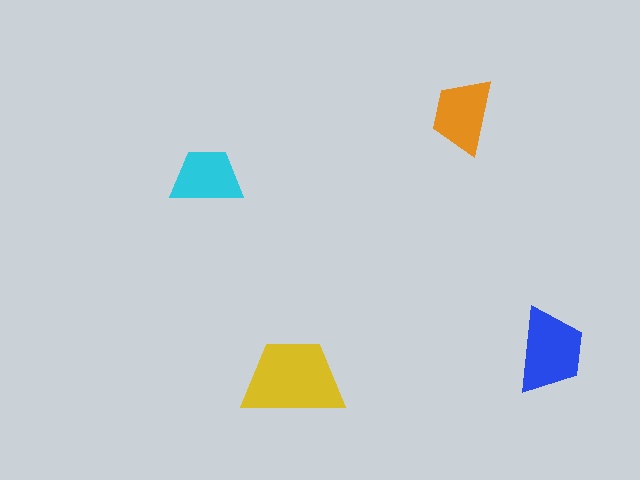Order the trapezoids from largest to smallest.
the yellow one, the blue one, the orange one, the cyan one.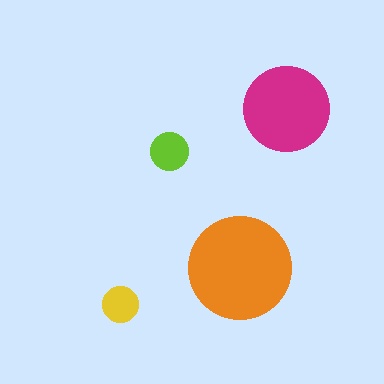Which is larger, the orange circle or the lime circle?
The orange one.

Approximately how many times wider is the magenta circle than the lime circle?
About 2.5 times wider.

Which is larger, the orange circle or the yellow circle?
The orange one.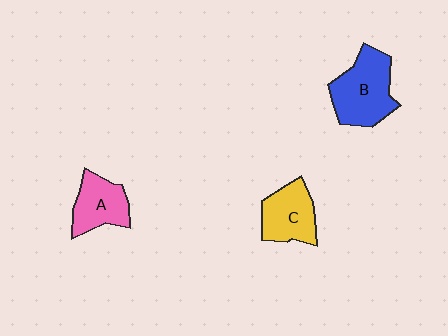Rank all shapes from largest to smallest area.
From largest to smallest: B (blue), C (yellow), A (pink).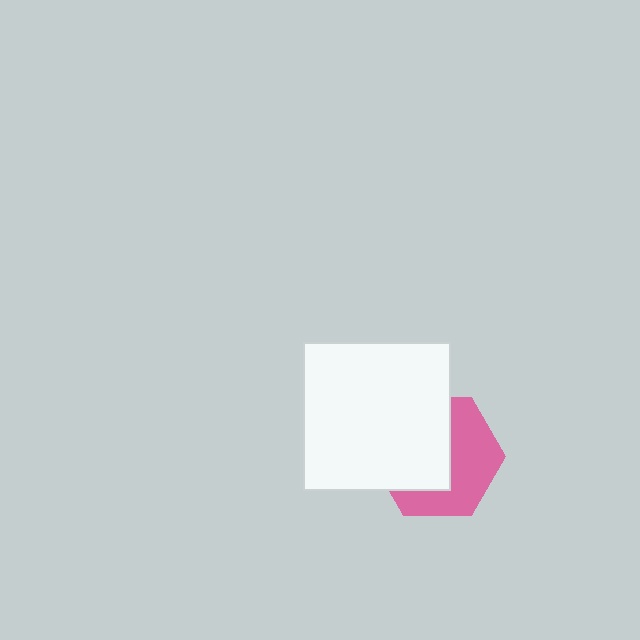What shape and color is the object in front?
The object in front is a white square.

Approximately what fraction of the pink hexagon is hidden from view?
Roughly 53% of the pink hexagon is hidden behind the white square.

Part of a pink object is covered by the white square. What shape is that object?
It is a hexagon.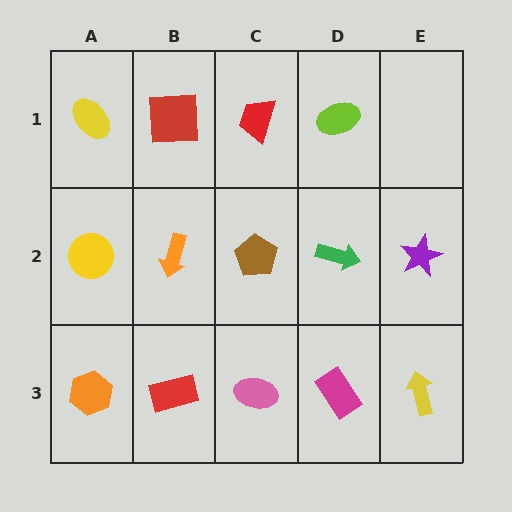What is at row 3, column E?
A yellow arrow.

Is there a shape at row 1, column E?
No, that cell is empty.